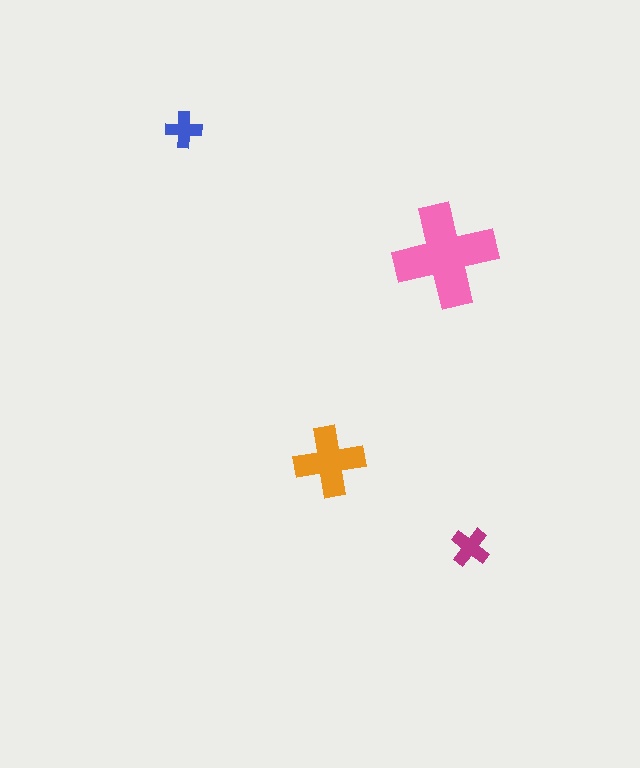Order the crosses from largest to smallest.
the pink one, the orange one, the magenta one, the blue one.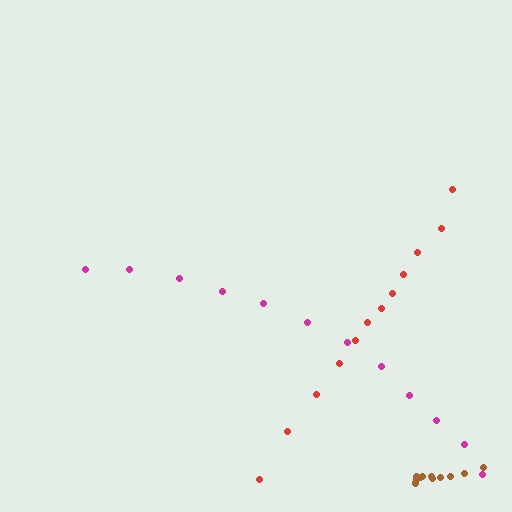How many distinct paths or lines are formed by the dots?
There are 3 distinct paths.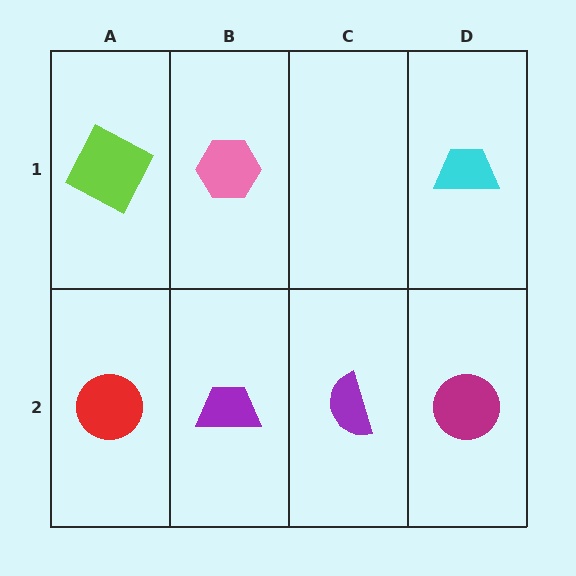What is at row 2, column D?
A magenta circle.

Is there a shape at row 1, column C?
No, that cell is empty.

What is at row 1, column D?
A cyan trapezoid.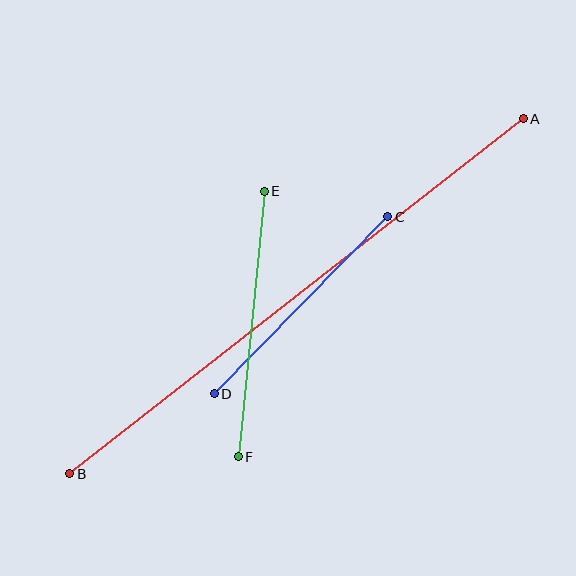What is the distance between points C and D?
The distance is approximately 248 pixels.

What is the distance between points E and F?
The distance is approximately 267 pixels.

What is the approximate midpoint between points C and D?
The midpoint is at approximately (301, 305) pixels.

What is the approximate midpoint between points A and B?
The midpoint is at approximately (296, 296) pixels.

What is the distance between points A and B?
The distance is approximately 576 pixels.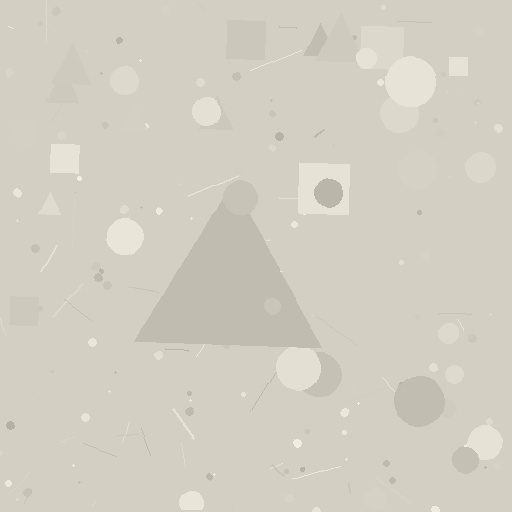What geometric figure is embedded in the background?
A triangle is embedded in the background.